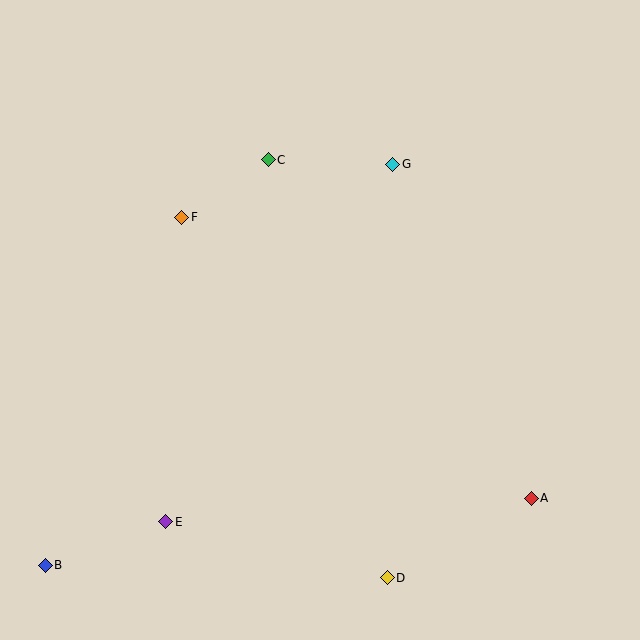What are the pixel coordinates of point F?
Point F is at (182, 217).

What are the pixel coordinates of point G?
Point G is at (393, 164).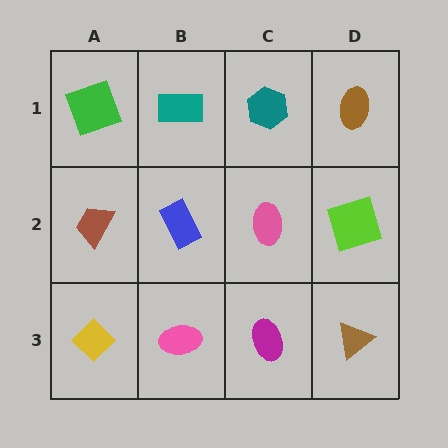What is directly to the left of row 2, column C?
A blue rectangle.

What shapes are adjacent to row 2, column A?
A green square (row 1, column A), a yellow diamond (row 3, column A), a blue rectangle (row 2, column B).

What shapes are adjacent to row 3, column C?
A pink ellipse (row 2, column C), a pink ellipse (row 3, column B), a brown triangle (row 3, column D).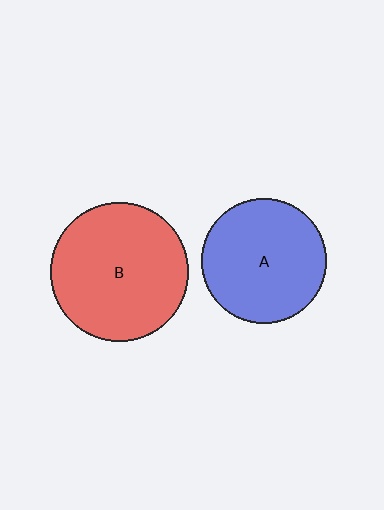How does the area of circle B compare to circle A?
Approximately 1.2 times.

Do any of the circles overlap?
No, none of the circles overlap.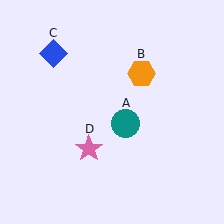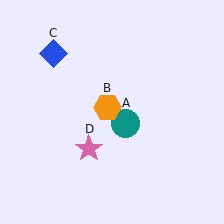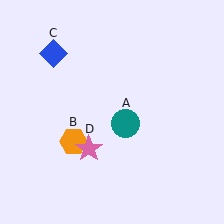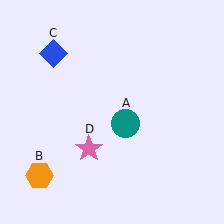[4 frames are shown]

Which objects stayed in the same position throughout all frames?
Teal circle (object A) and blue diamond (object C) and pink star (object D) remained stationary.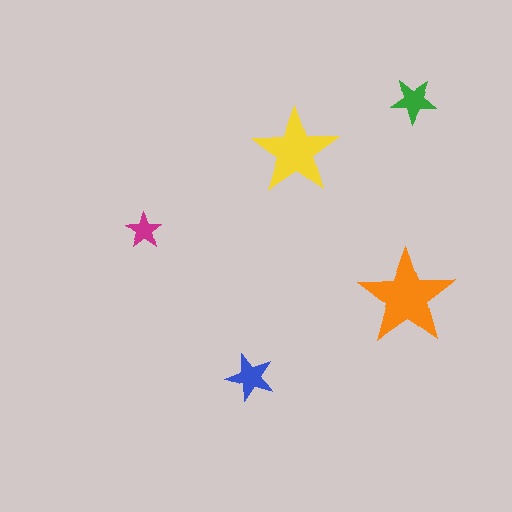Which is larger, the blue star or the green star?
The blue one.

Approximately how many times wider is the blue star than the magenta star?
About 1.5 times wider.